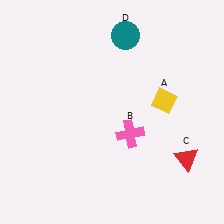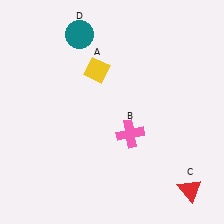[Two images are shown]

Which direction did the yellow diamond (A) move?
The yellow diamond (A) moved left.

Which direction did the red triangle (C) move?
The red triangle (C) moved down.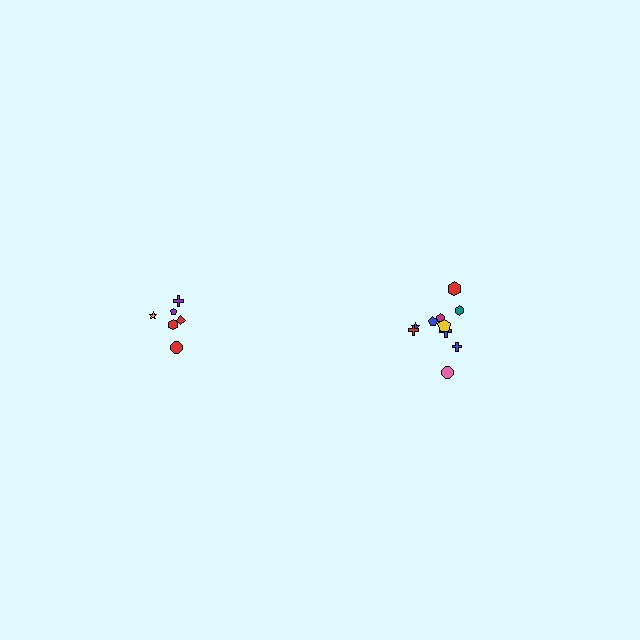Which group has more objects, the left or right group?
The right group.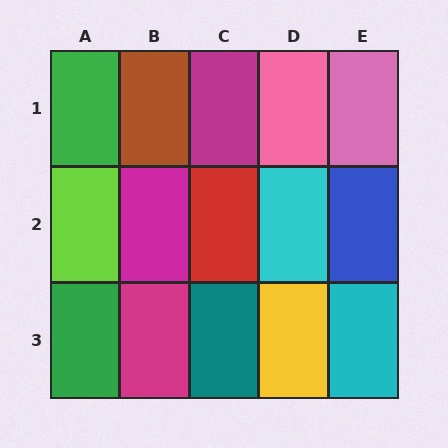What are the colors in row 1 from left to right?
Green, brown, magenta, pink, pink.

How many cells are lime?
1 cell is lime.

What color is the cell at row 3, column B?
Magenta.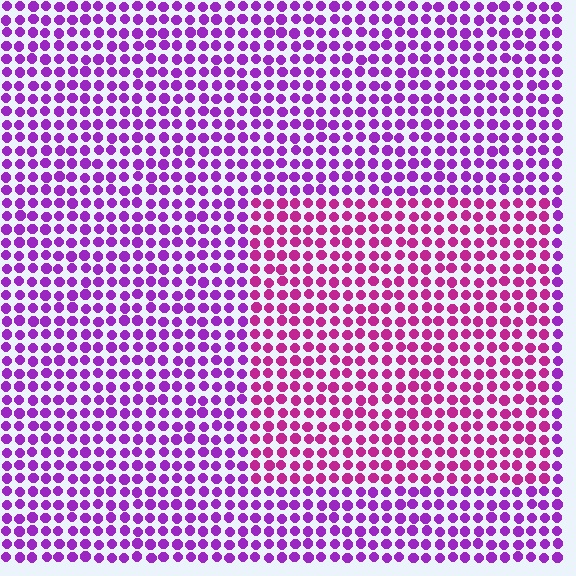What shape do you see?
I see a rectangle.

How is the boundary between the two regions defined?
The boundary is defined purely by a slight shift in hue (about 33 degrees). Spacing, size, and orientation are identical on both sides.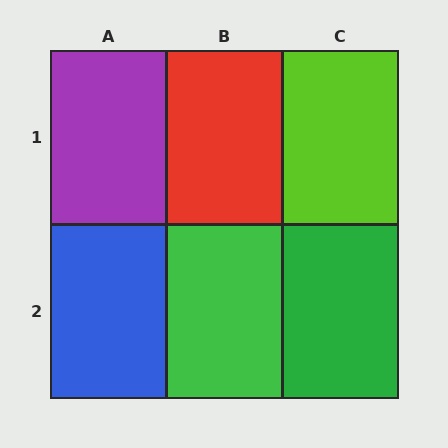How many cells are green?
2 cells are green.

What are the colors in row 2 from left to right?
Blue, green, green.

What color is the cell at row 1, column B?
Red.